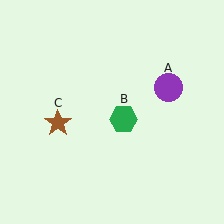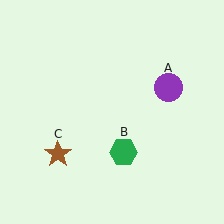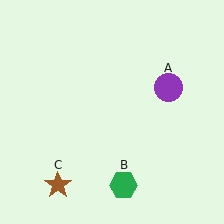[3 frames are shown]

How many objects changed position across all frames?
2 objects changed position: green hexagon (object B), brown star (object C).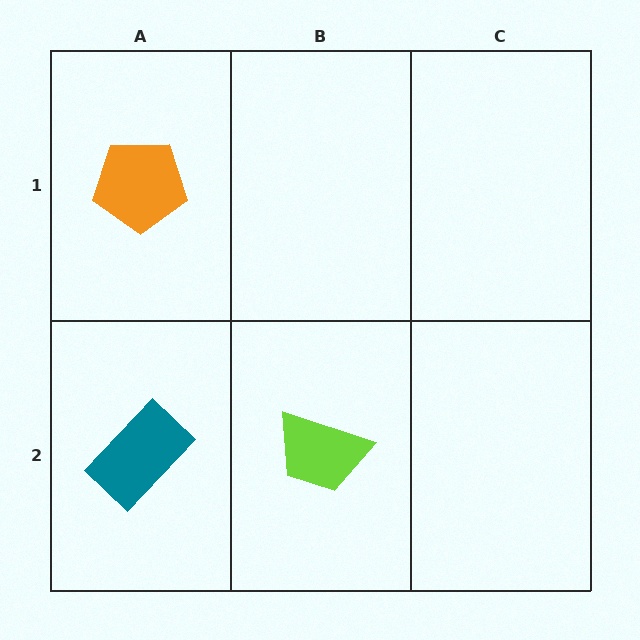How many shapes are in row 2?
2 shapes.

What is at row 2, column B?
A lime trapezoid.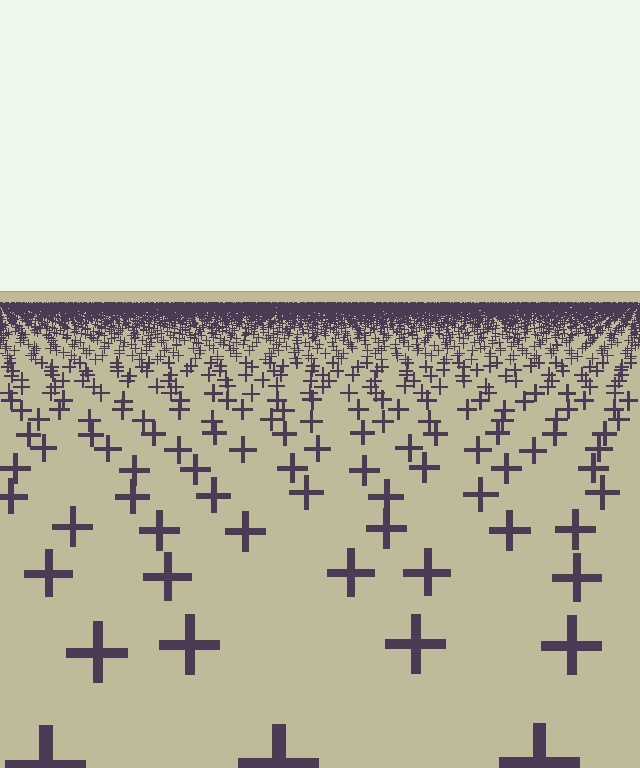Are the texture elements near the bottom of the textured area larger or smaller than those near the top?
Larger. Near the bottom, elements are closer to the viewer and appear at a bigger on-screen size.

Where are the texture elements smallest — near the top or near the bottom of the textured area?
Near the top.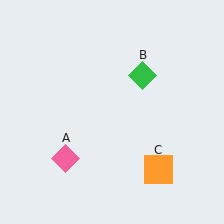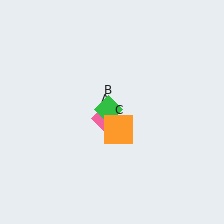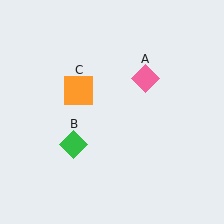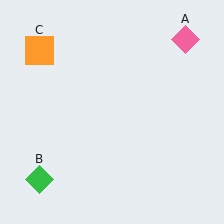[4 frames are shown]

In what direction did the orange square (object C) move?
The orange square (object C) moved up and to the left.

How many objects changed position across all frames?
3 objects changed position: pink diamond (object A), green diamond (object B), orange square (object C).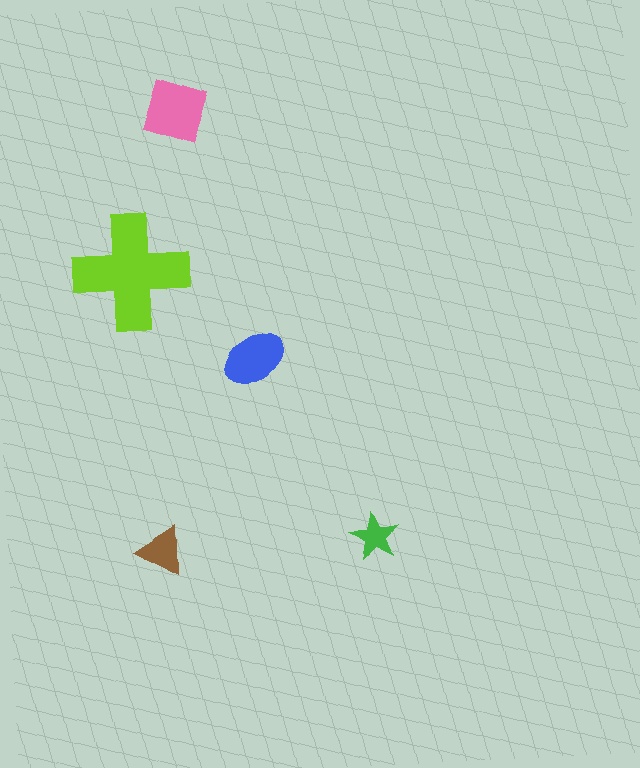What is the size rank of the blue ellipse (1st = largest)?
3rd.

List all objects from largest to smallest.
The lime cross, the pink square, the blue ellipse, the brown triangle, the green star.